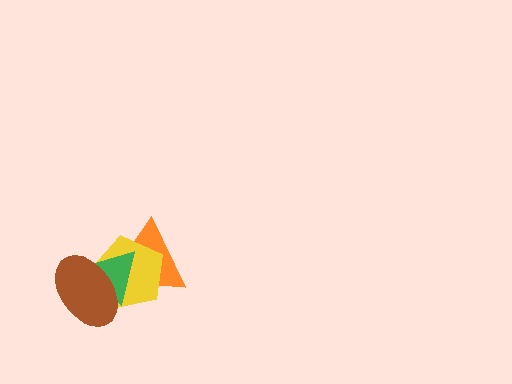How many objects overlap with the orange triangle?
3 objects overlap with the orange triangle.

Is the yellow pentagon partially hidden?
Yes, it is partially covered by another shape.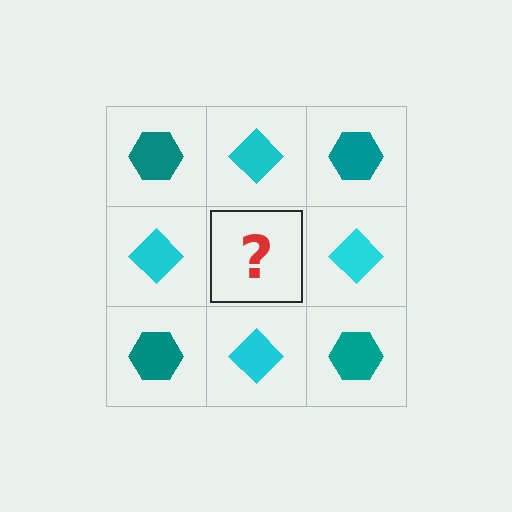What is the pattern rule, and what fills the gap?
The rule is that it alternates teal hexagon and cyan diamond in a checkerboard pattern. The gap should be filled with a teal hexagon.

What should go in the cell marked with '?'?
The missing cell should contain a teal hexagon.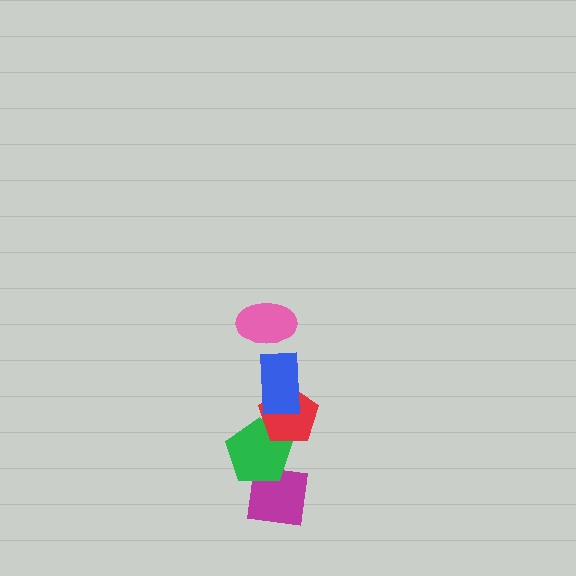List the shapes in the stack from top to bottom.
From top to bottom: the pink ellipse, the blue rectangle, the red pentagon, the green pentagon, the magenta square.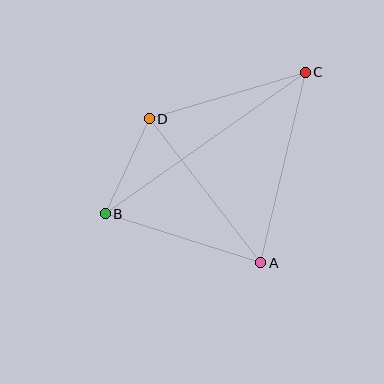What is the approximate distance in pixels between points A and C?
The distance between A and C is approximately 195 pixels.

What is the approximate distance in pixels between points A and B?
The distance between A and B is approximately 163 pixels.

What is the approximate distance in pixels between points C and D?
The distance between C and D is approximately 163 pixels.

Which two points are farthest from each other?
Points B and C are farthest from each other.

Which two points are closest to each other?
Points B and D are closest to each other.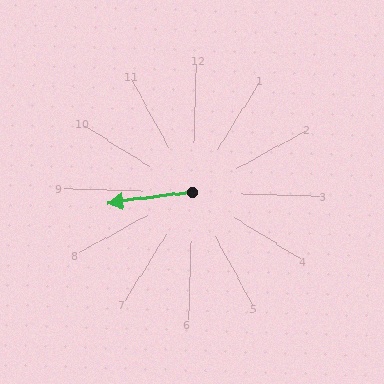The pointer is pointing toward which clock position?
Roughly 9 o'clock.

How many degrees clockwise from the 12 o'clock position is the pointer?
Approximately 261 degrees.